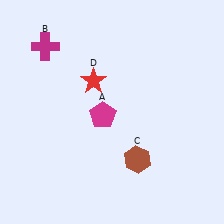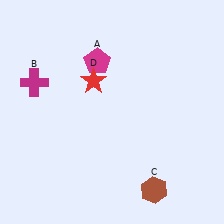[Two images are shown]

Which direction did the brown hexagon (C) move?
The brown hexagon (C) moved down.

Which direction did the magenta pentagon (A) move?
The magenta pentagon (A) moved up.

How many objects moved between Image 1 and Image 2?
3 objects moved between the two images.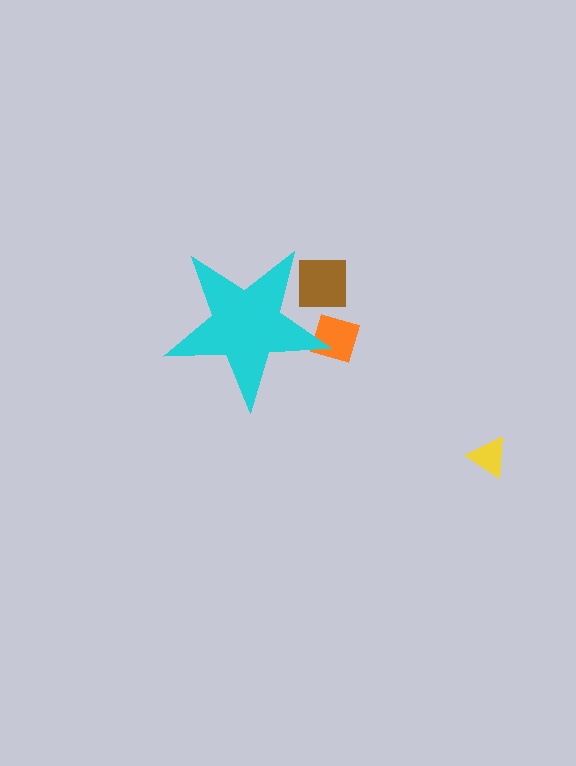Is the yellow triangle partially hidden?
No, the yellow triangle is fully visible.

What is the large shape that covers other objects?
A cyan star.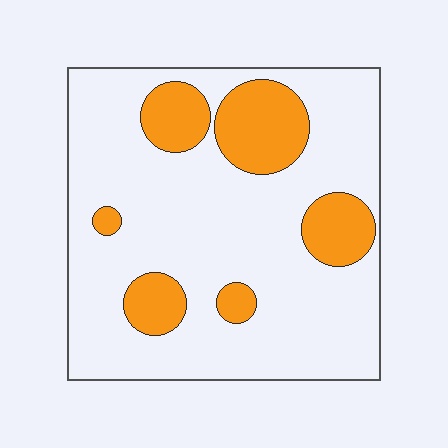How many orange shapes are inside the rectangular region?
6.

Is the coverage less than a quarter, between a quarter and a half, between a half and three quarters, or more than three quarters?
Less than a quarter.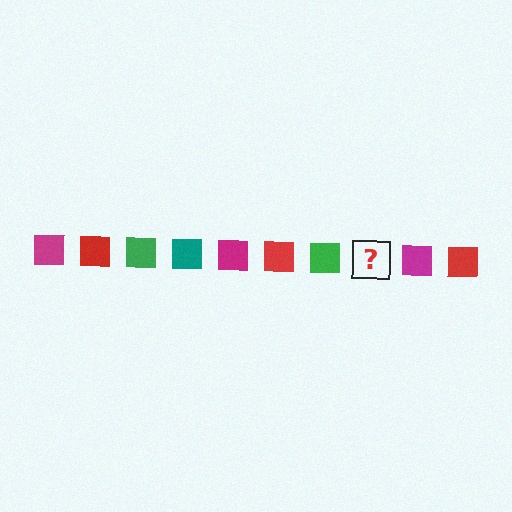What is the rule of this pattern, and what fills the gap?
The rule is that the pattern cycles through magenta, red, green, teal squares. The gap should be filled with a teal square.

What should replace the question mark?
The question mark should be replaced with a teal square.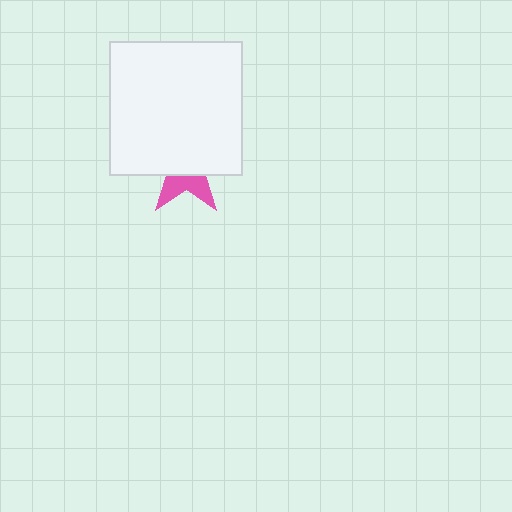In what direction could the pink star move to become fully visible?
The pink star could move down. That would shift it out from behind the white square entirely.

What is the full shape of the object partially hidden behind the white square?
The partially hidden object is a pink star.